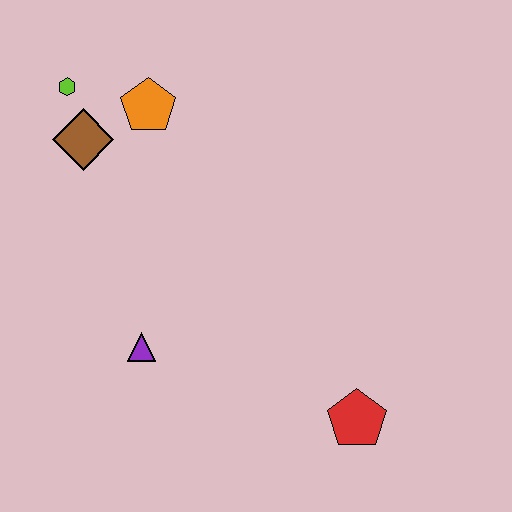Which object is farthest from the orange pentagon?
The red pentagon is farthest from the orange pentagon.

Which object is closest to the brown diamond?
The lime hexagon is closest to the brown diamond.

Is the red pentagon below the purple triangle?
Yes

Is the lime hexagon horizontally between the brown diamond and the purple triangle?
No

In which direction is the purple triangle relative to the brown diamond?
The purple triangle is below the brown diamond.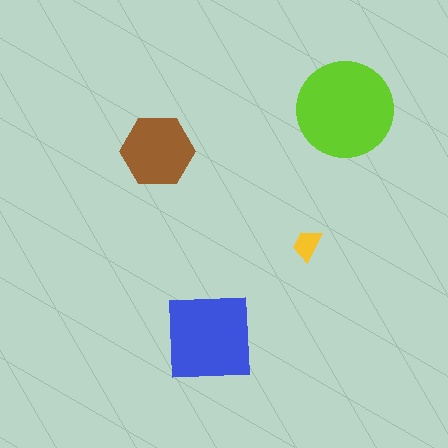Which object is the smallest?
The yellow trapezoid.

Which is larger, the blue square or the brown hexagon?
The blue square.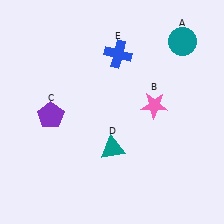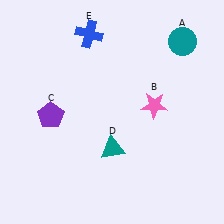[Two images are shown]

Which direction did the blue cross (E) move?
The blue cross (E) moved left.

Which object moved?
The blue cross (E) moved left.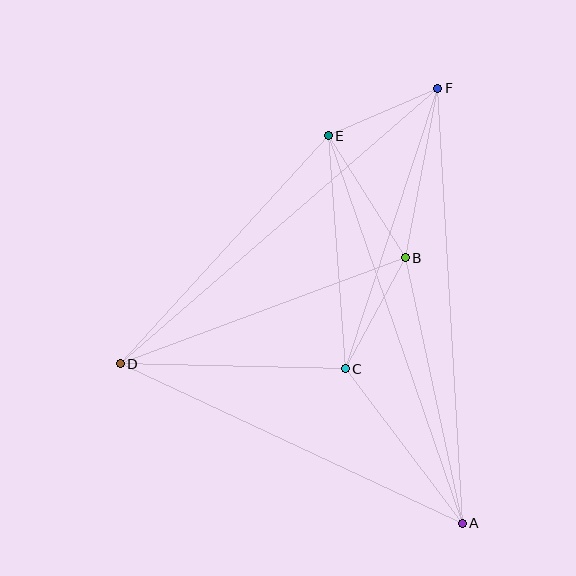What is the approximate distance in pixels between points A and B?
The distance between A and B is approximately 271 pixels.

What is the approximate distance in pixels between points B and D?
The distance between B and D is approximately 304 pixels.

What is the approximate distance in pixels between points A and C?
The distance between A and C is approximately 194 pixels.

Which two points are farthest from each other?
Points A and F are farthest from each other.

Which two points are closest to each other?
Points E and F are closest to each other.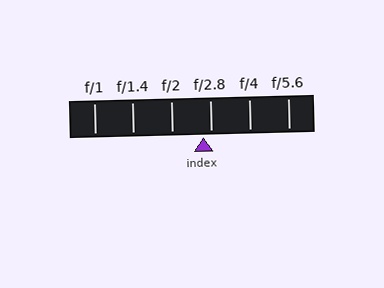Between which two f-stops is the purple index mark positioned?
The index mark is between f/2 and f/2.8.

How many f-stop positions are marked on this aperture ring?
There are 6 f-stop positions marked.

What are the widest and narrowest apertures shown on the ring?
The widest aperture shown is f/1 and the narrowest is f/5.6.